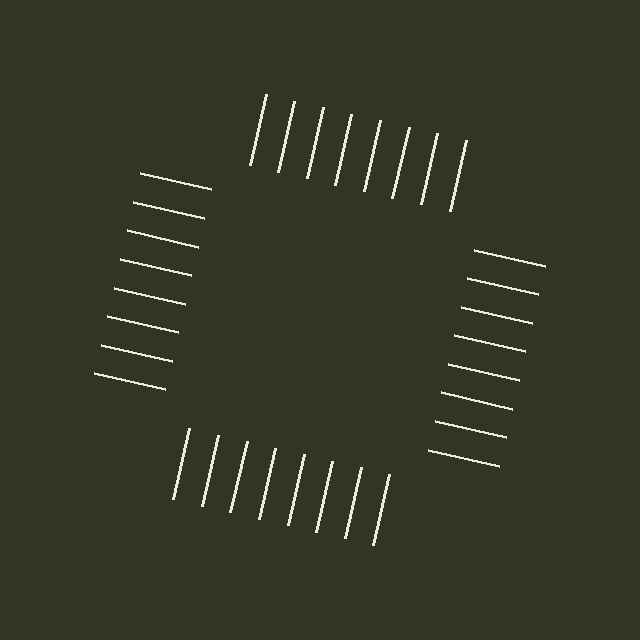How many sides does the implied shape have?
4 sides — the line-ends trace a square.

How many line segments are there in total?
32 — 8 along each of the 4 edges.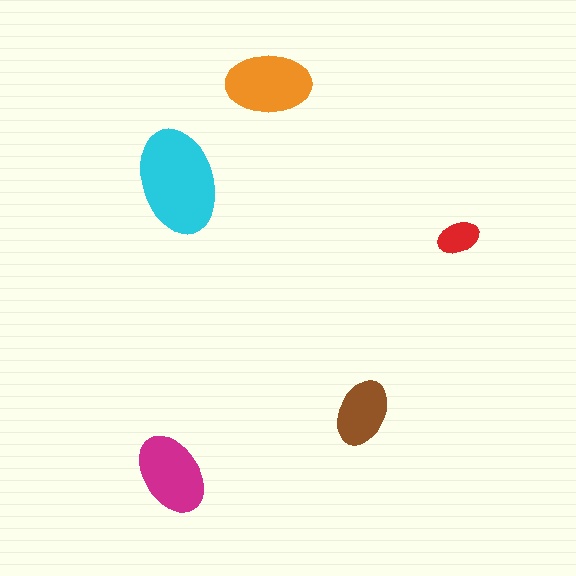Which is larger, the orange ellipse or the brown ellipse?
The orange one.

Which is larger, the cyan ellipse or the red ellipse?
The cyan one.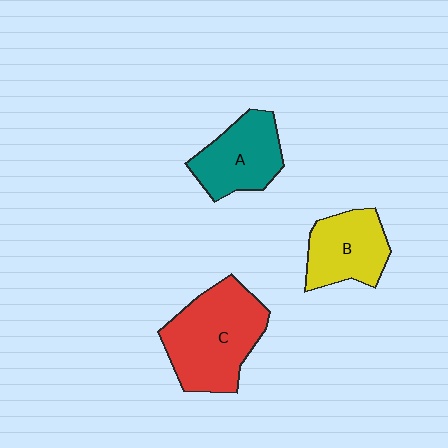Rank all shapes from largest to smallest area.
From largest to smallest: C (red), A (teal), B (yellow).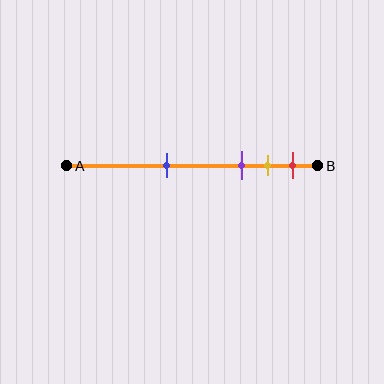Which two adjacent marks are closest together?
The yellow and red marks are the closest adjacent pair.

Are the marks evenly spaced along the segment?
No, the marks are not evenly spaced.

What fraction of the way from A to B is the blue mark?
The blue mark is approximately 40% (0.4) of the way from A to B.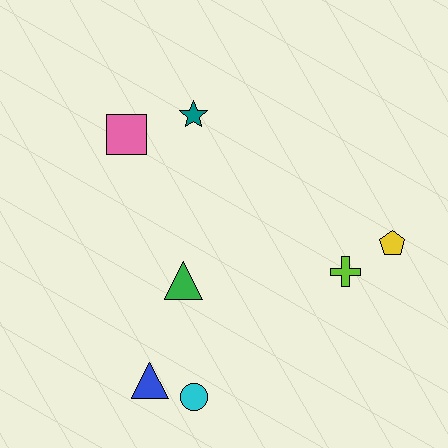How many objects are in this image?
There are 7 objects.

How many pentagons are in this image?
There is 1 pentagon.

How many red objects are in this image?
There are no red objects.